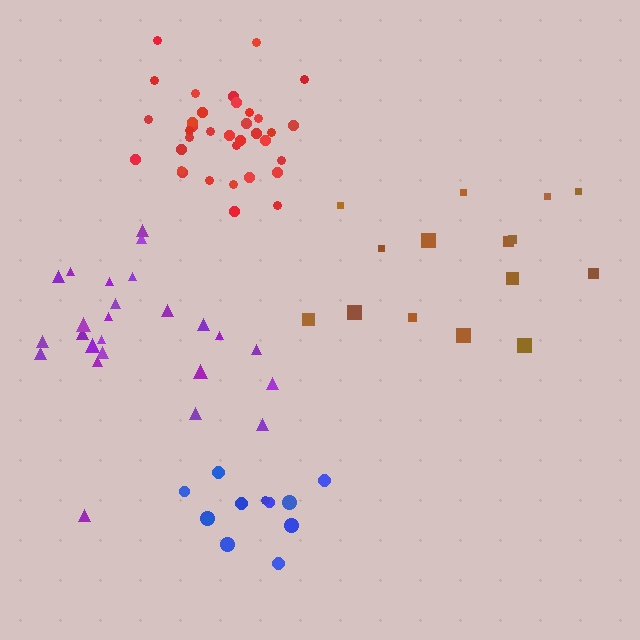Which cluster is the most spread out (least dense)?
Brown.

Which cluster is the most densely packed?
Red.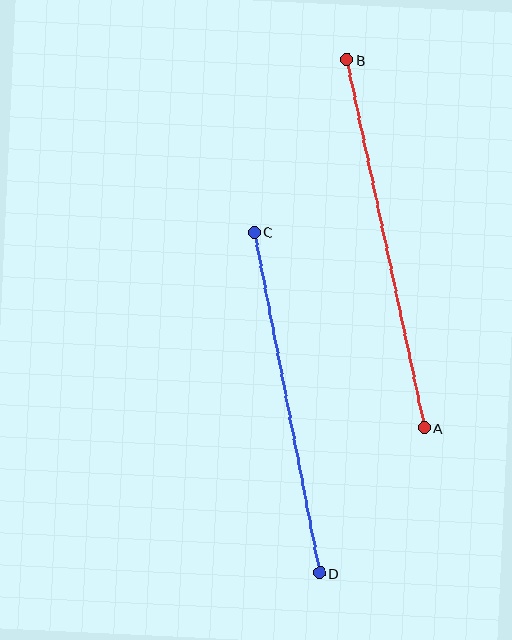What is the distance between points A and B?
The distance is approximately 376 pixels.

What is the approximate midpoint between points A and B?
The midpoint is at approximately (386, 244) pixels.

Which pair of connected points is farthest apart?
Points A and B are farthest apart.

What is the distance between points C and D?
The distance is approximately 347 pixels.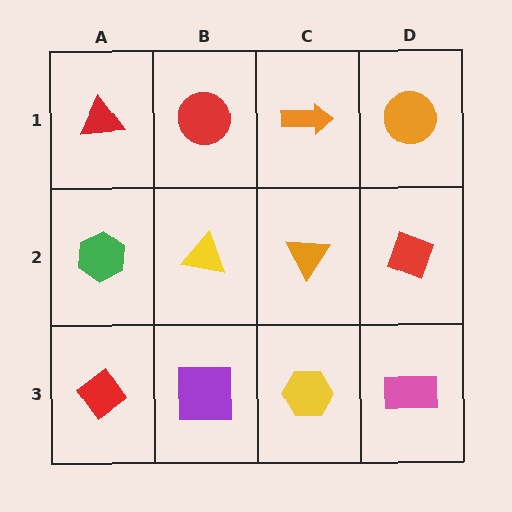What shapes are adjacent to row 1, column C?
An orange triangle (row 2, column C), a red circle (row 1, column B), an orange circle (row 1, column D).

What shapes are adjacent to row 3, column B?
A yellow triangle (row 2, column B), a red diamond (row 3, column A), a yellow hexagon (row 3, column C).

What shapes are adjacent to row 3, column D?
A red diamond (row 2, column D), a yellow hexagon (row 3, column C).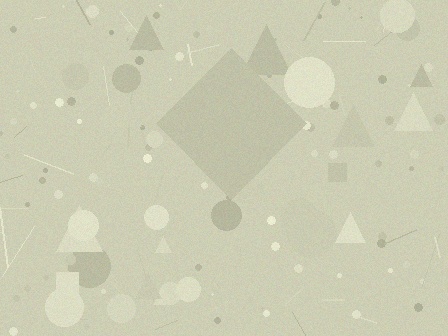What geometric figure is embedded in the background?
A diamond is embedded in the background.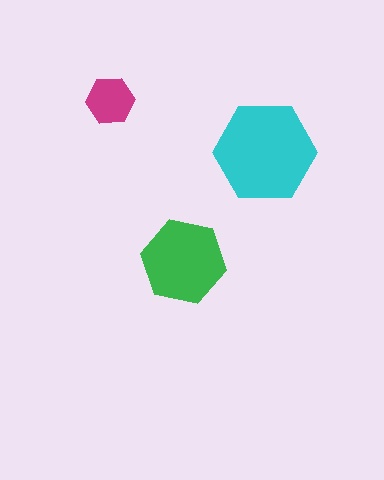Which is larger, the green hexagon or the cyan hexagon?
The cyan one.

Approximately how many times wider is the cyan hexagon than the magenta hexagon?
About 2 times wider.